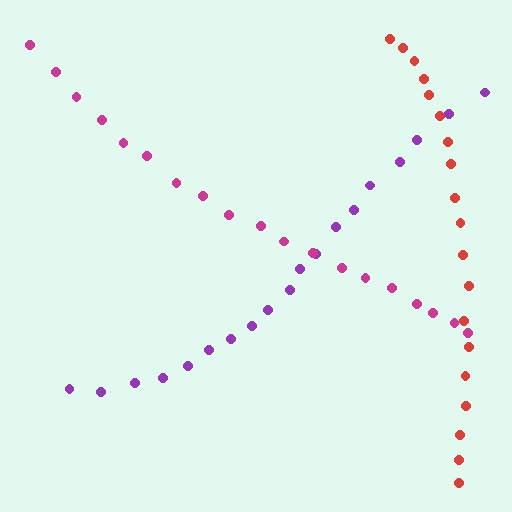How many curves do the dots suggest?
There are 3 distinct paths.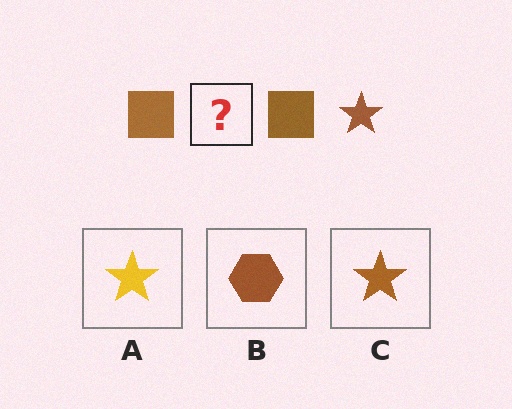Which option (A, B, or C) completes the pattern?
C.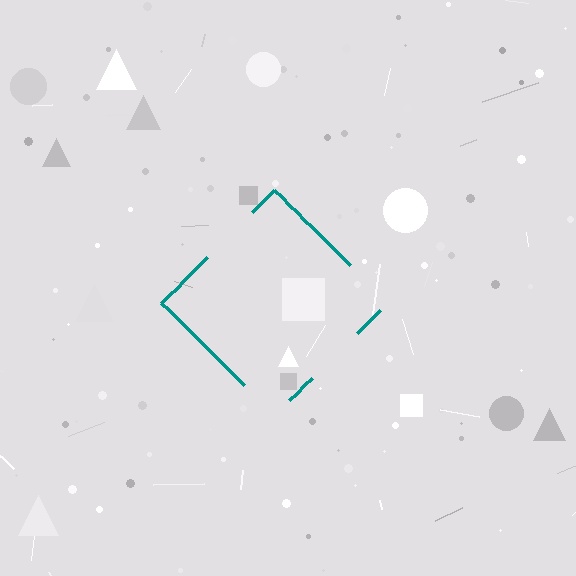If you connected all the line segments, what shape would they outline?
They would outline a diamond.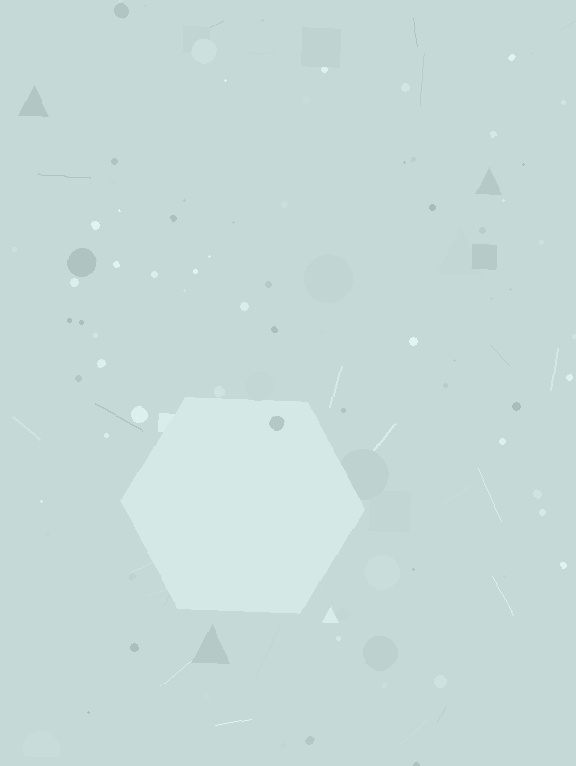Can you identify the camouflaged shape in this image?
The camouflaged shape is a hexagon.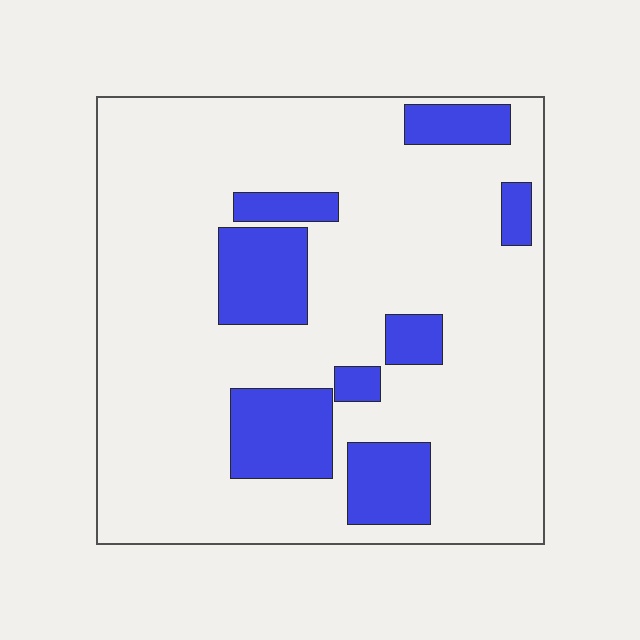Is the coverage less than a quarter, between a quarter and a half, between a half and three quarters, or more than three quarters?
Less than a quarter.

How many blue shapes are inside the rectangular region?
8.